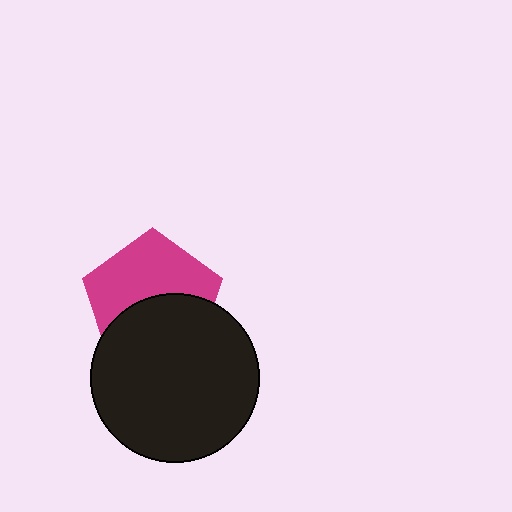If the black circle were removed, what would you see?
You would see the complete magenta pentagon.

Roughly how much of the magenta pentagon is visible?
About half of it is visible (roughly 54%).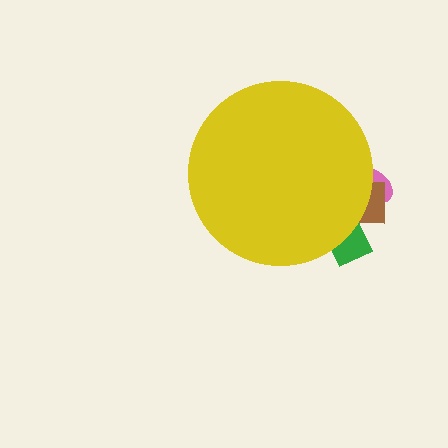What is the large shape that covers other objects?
A yellow circle.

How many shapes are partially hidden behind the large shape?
3 shapes are partially hidden.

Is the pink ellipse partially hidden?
Yes, the pink ellipse is partially hidden behind the yellow circle.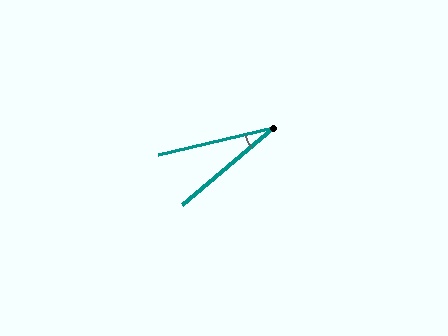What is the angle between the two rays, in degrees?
Approximately 27 degrees.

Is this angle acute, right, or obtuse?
It is acute.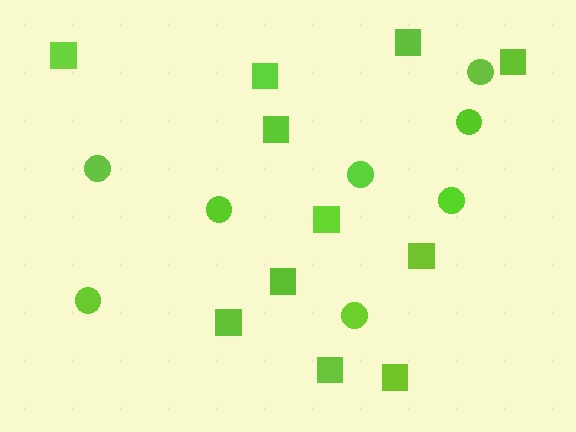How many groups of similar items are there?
There are 2 groups: one group of circles (8) and one group of squares (11).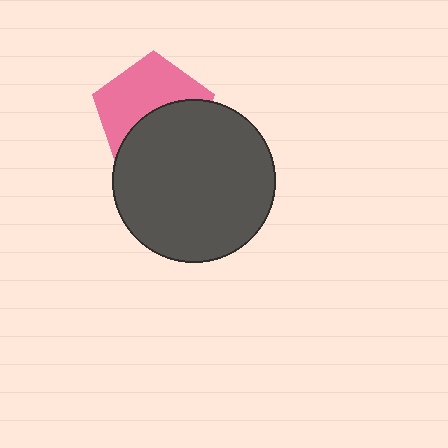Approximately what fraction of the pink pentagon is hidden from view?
Roughly 47% of the pink pentagon is hidden behind the dark gray circle.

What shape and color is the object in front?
The object in front is a dark gray circle.